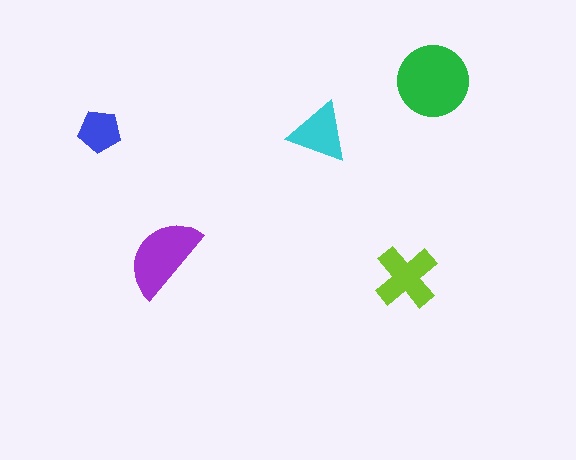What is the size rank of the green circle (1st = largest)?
1st.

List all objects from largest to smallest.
The green circle, the purple semicircle, the lime cross, the cyan triangle, the blue pentagon.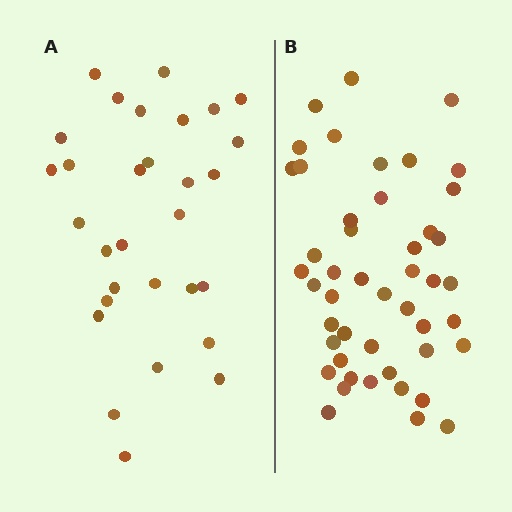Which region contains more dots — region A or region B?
Region B (the right region) has more dots.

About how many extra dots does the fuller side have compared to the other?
Region B has approximately 15 more dots than region A.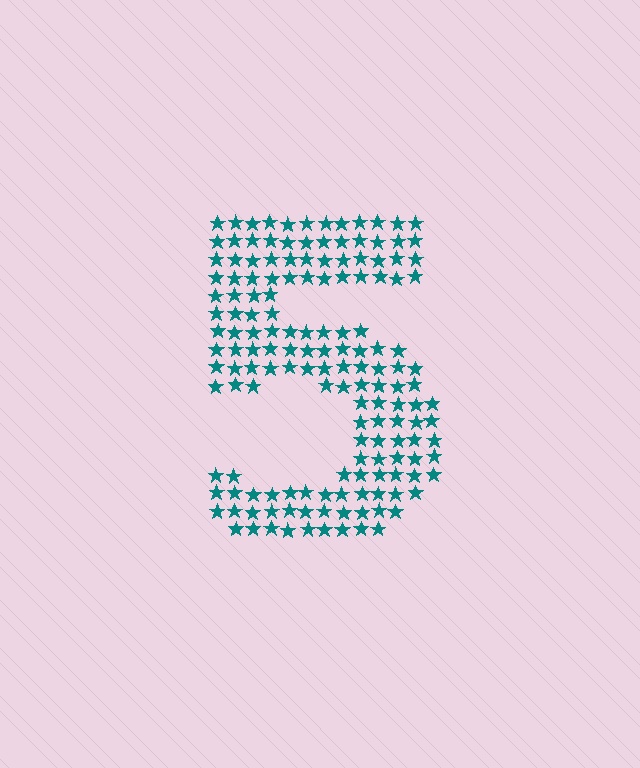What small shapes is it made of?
It is made of small stars.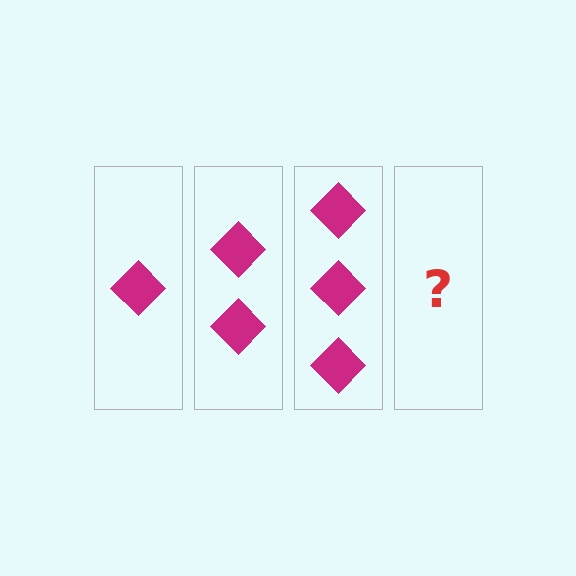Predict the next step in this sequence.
The next step is 4 diamonds.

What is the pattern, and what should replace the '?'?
The pattern is that each step adds one more diamond. The '?' should be 4 diamonds.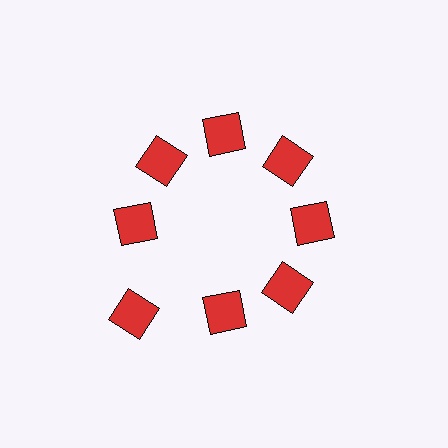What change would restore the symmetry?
The symmetry would be restored by moving it inward, back onto the ring so that all 8 squares sit at equal angles and equal distance from the center.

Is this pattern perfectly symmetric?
No. The 8 red squares are arranged in a ring, but one element near the 8 o'clock position is pushed outward from the center, breaking the 8-fold rotational symmetry.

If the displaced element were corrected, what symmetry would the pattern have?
It would have 8-fold rotational symmetry — the pattern would map onto itself every 45 degrees.